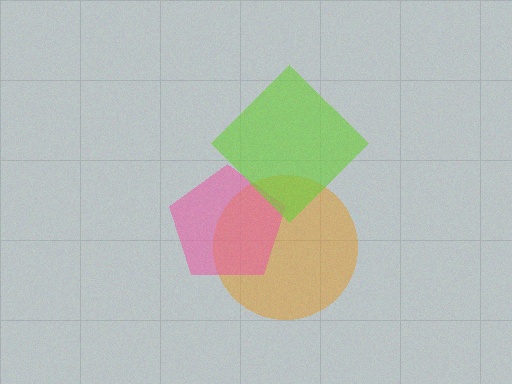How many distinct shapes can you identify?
There are 3 distinct shapes: an orange circle, a pink pentagon, a lime diamond.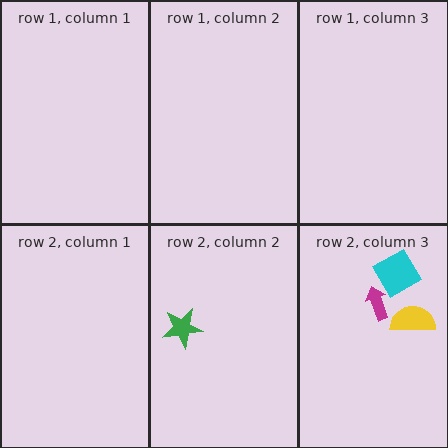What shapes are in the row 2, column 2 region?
The green star.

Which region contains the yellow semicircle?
The row 2, column 3 region.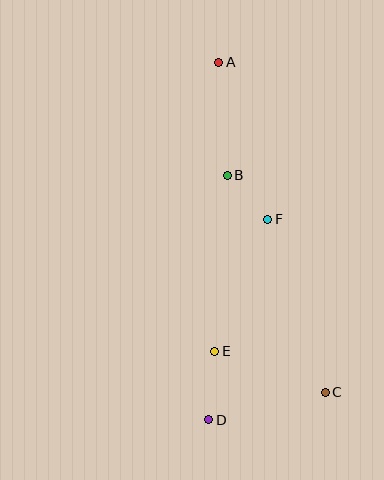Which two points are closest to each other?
Points B and F are closest to each other.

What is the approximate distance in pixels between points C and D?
The distance between C and D is approximately 119 pixels.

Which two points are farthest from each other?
Points A and D are farthest from each other.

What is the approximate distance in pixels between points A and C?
The distance between A and C is approximately 347 pixels.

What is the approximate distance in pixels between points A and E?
The distance between A and E is approximately 289 pixels.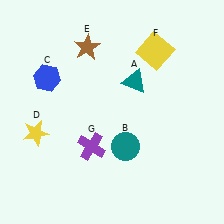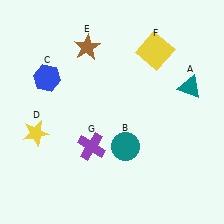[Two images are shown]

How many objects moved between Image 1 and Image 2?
1 object moved between the two images.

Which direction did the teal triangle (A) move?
The teal triangle (A) moved right.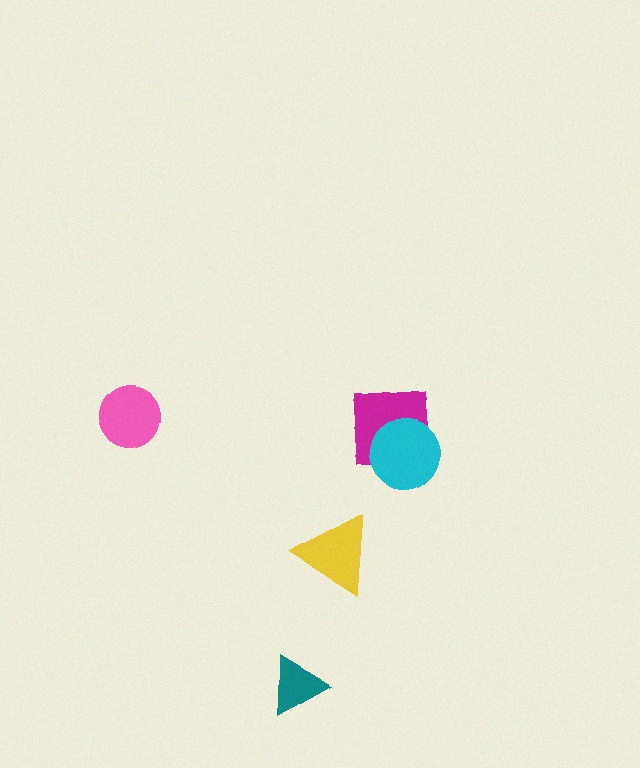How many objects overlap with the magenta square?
1 object overlaps with the magenta square.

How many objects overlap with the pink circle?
0 objects overlap with the pink circle.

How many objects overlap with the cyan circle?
1 object overlaps with the cyan circle.